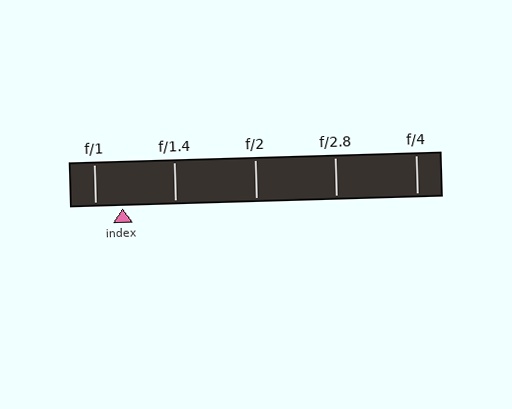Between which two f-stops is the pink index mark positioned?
The index mark is between f/1 and f/1.4.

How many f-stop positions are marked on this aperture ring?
There are 5 f-stop positions marked.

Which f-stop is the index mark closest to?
The index mark is closest to f/1.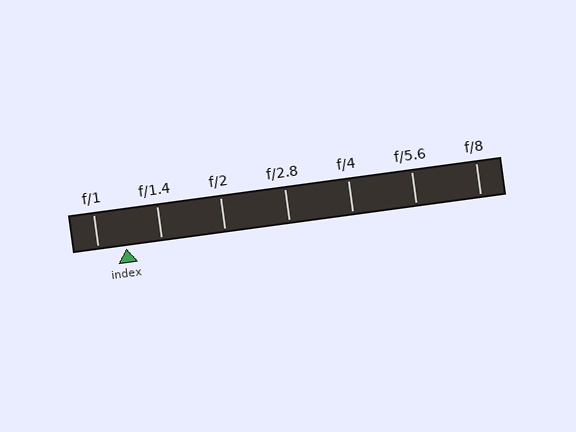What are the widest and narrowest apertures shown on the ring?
The widest aperture shown is f/1 and the narrowest is f/8.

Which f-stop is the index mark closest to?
The index mark is closest to f/1.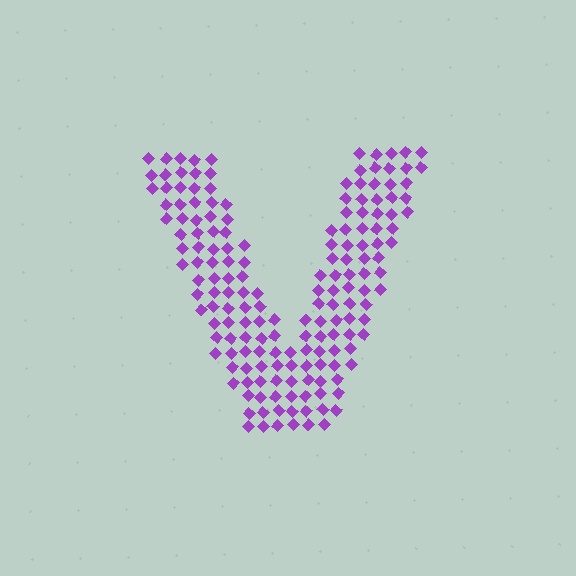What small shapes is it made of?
It is made of small diamonds.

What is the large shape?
The large shape is the letter V.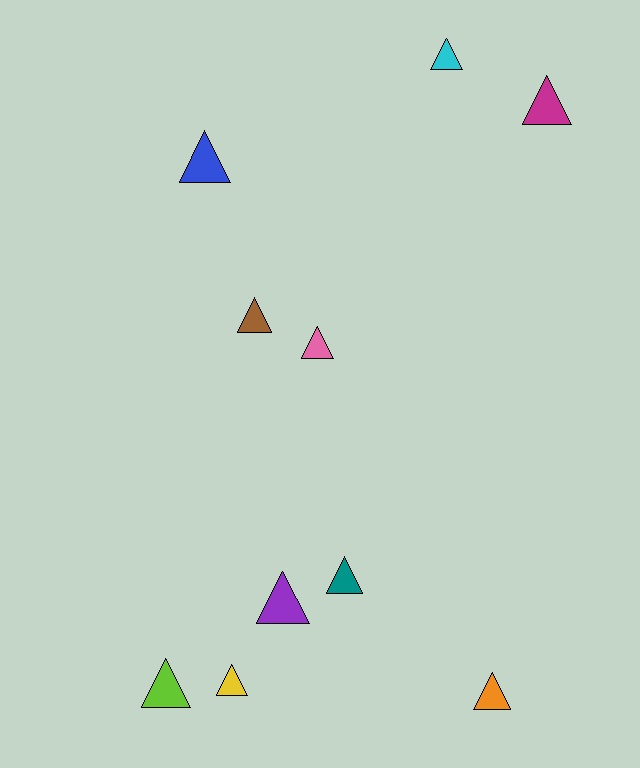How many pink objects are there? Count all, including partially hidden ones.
There is 1 pink object.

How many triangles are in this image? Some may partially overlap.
There are 10 triangles.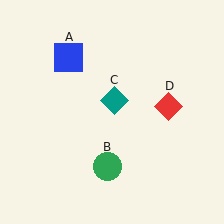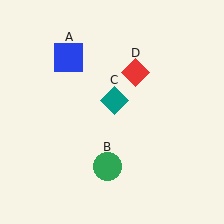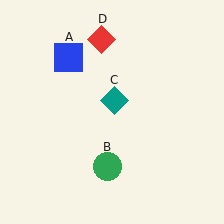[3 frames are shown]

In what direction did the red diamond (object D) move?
The red diamond (object D) moved up and to the left.